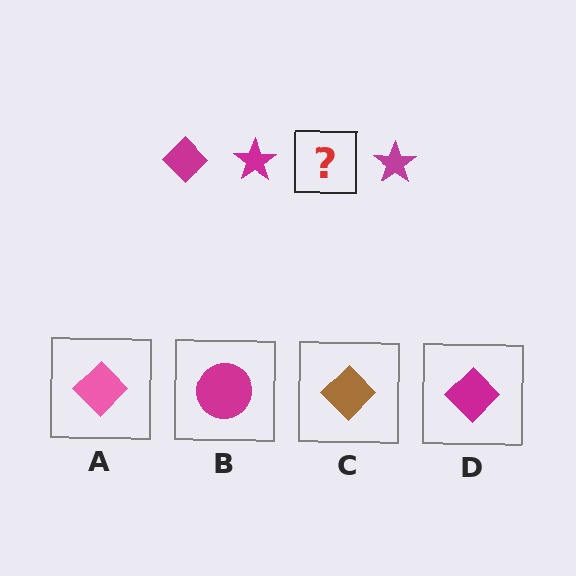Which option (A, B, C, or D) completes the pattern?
D.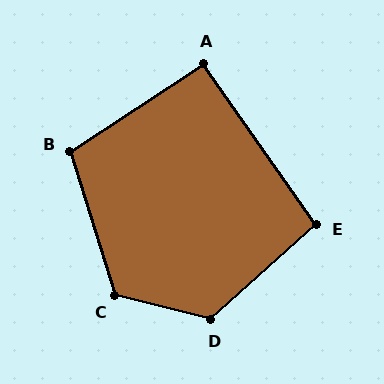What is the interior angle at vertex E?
Approximately 97 degrees (obtuse).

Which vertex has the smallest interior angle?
A, at approximately 92 degrees.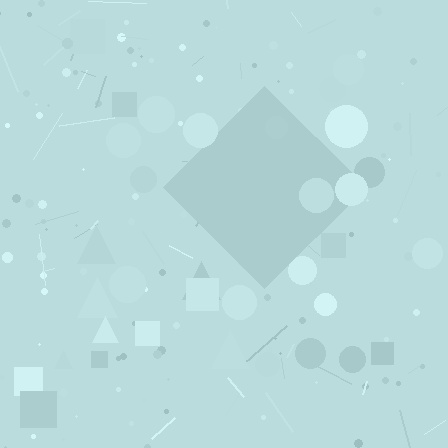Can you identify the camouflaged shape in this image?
The camouflaged shape is a diamond.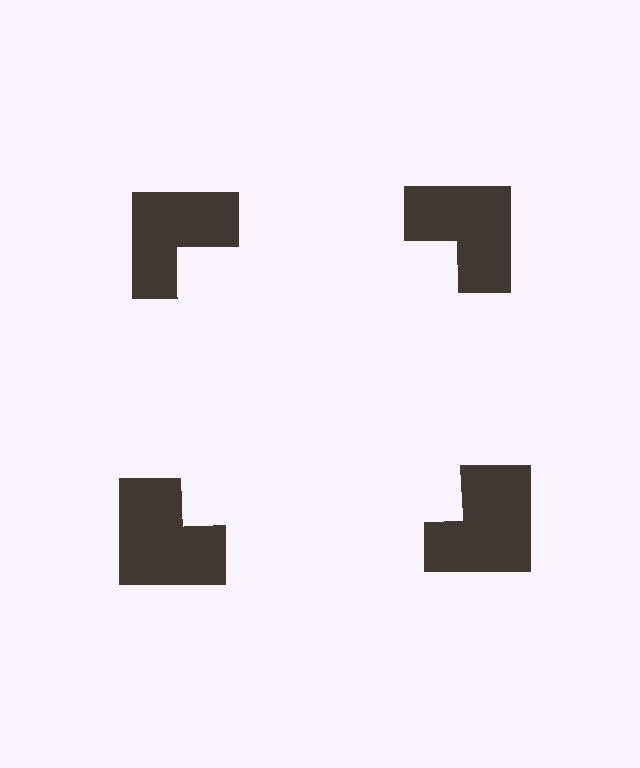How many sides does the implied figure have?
4 sides.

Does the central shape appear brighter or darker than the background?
It typically appears slightly brighter than the background, even though no actual brightness change is drawn.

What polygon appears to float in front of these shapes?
An illusory square — its edges are inferred from the aligned wedge cuts in the notched squares, not physically drawn.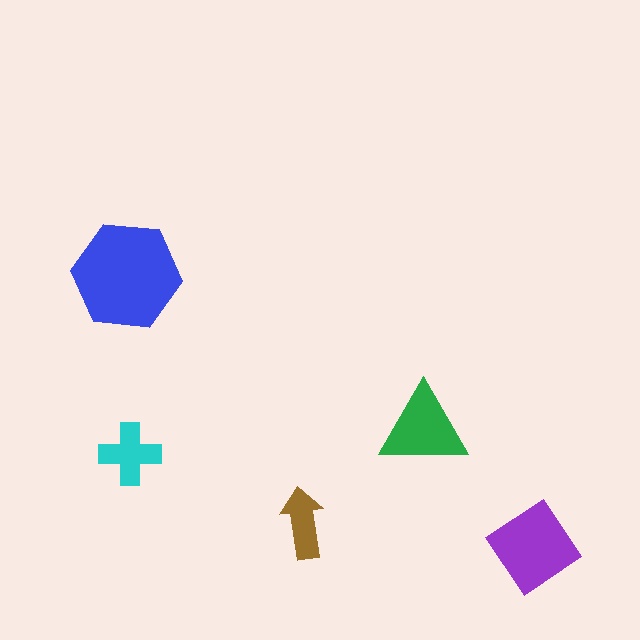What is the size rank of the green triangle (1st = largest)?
3rd.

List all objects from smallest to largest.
The brown arrow, the cyan cross, the green triangle, the purple diamond, the blue hexagon.